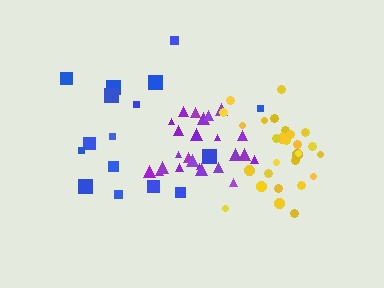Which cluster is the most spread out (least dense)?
Blue.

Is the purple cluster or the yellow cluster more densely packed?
Purple.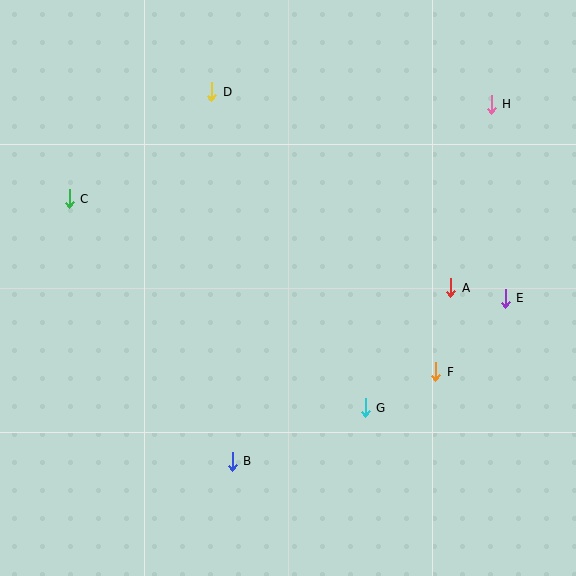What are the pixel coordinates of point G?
Point G is at (365, 408).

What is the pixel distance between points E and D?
The distance between E and D is 359 pixels.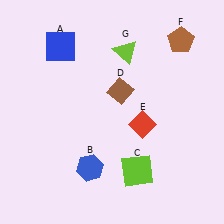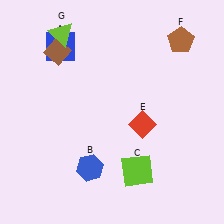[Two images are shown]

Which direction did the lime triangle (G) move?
The lime triangle (G) moved left.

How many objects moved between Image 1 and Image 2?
2 objects moved between the two images.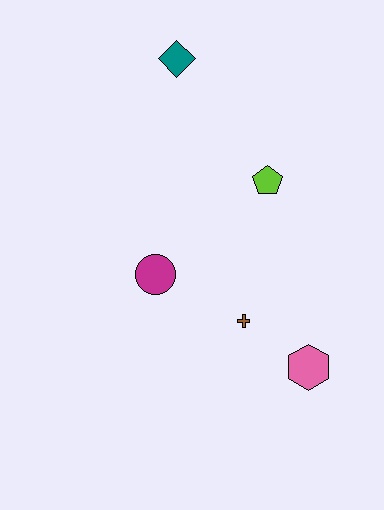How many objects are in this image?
There are 5 objects.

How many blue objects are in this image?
There are no blue objects.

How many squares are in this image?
There are no squares.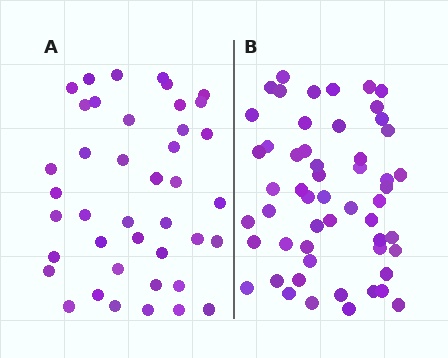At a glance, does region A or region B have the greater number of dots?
Region B (the right region) has more dots.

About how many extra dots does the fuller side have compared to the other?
Region B has approximately 15 more dots than region A.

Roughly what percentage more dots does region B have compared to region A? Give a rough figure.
About 30% more.